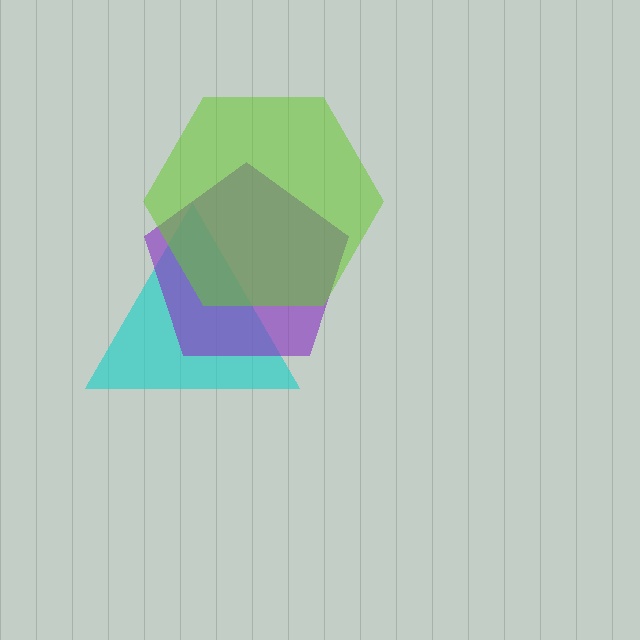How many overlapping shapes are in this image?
There are 3 overlapping shapes in the image.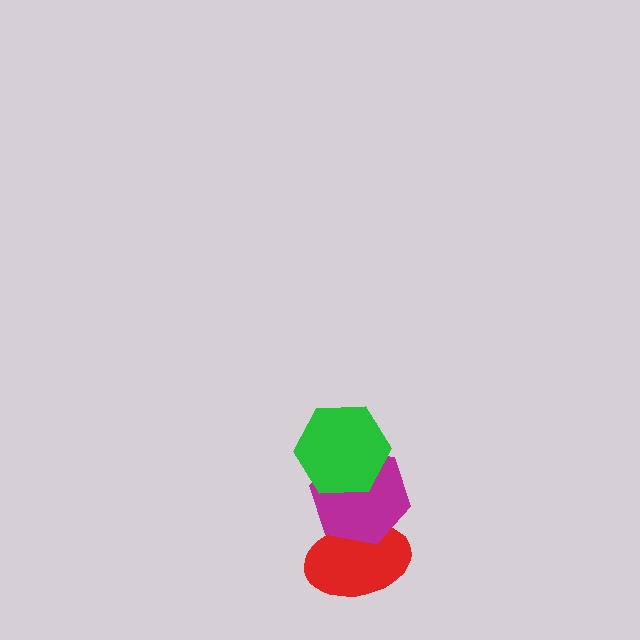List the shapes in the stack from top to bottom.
From top to bottom: the green hexagon, the magenta hexagon, the red ellipse.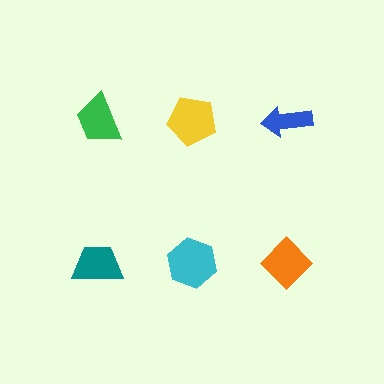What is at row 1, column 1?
A green trapezoid.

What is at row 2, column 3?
An orange diamond.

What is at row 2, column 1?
A teal trapezoid.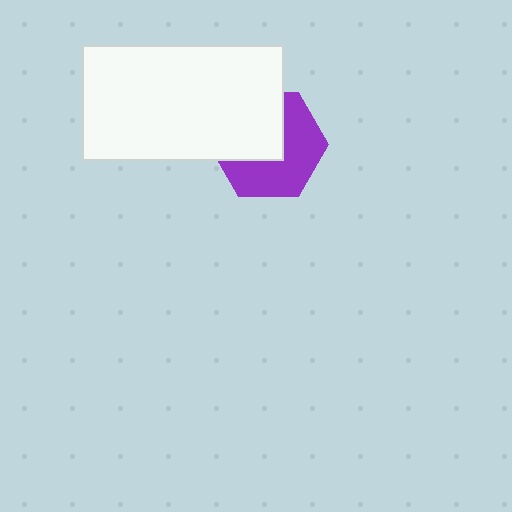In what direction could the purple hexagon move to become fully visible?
The purple hexagon could move toward the lower-right. That would shift it out from behind the white rectangle entirely.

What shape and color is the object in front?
The object in front is a white rectangle.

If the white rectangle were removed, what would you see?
You would see the complete purple hexagon.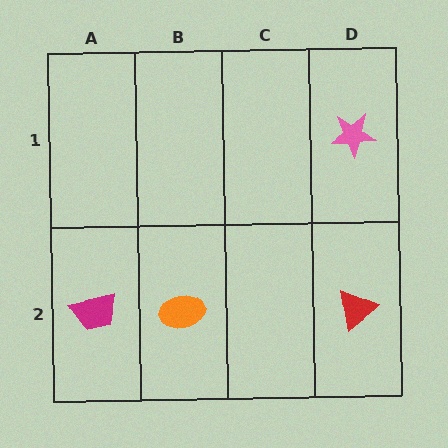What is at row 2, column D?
A red triangle.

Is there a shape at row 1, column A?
No, that cell is empty.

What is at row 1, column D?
A pink star.